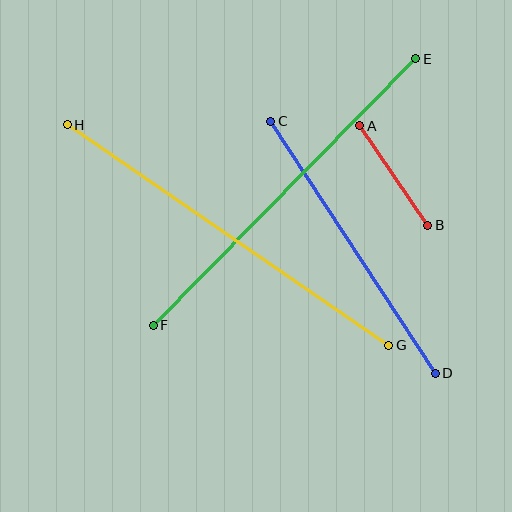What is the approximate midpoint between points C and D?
The midpoint is at approximately (353, 247) pixels.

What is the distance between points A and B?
The distance is approximately 121 pixels.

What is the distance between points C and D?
The distance is approximately 301 pixels.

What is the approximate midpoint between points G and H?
The midpoint is at approximately (228, 235) pixels.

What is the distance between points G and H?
The distance is approximately 390 pixels.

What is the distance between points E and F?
The distance is approximately 374 pixels.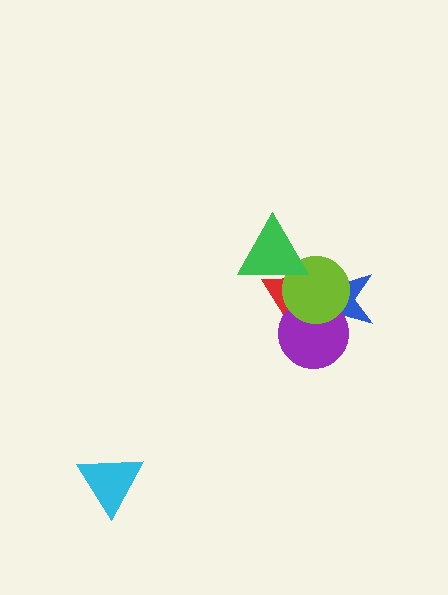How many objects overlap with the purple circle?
3 objects overlap with the purple circle.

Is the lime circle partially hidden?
Yes, it is partially covered by another shape.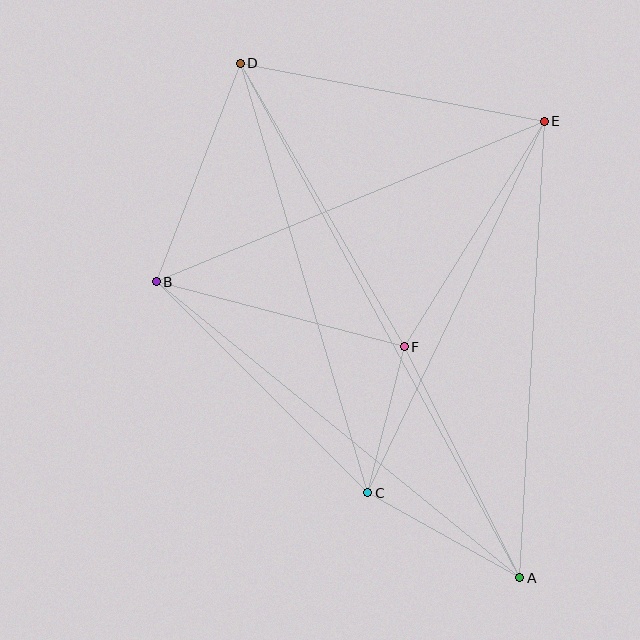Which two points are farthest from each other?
Points A and D are farthest from each other.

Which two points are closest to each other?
Points C and F are closest to each other.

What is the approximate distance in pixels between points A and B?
The distance between A and B is approximately 469 pixels.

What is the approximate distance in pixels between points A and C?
The distance between A and C is approximately 174 pixels.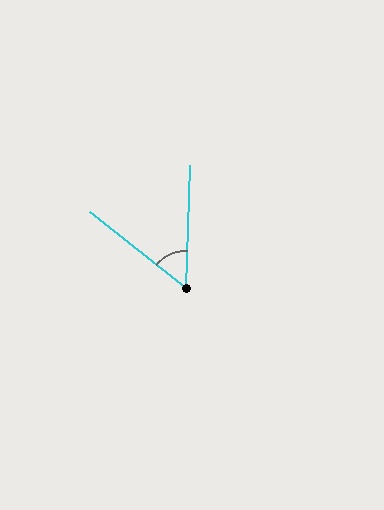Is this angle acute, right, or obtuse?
It is acute.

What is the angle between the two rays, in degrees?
Approximately 54 degrees.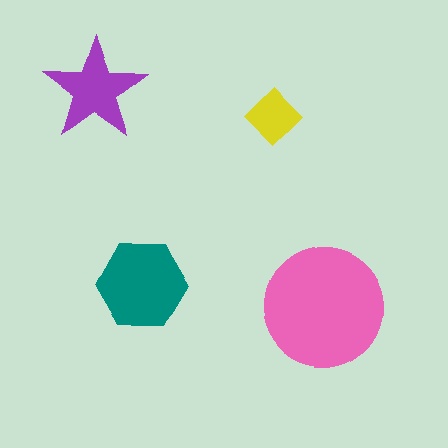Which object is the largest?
The pink circle.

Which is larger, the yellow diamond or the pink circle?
The pink circle.